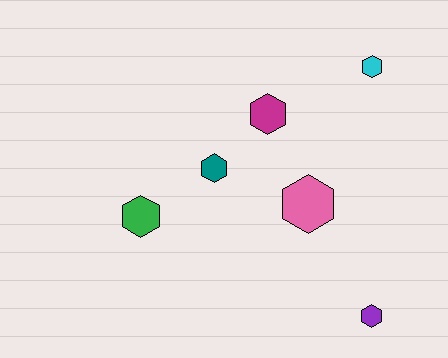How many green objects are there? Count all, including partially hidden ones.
There is 1 green object.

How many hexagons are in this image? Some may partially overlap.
There are 6 hexagons.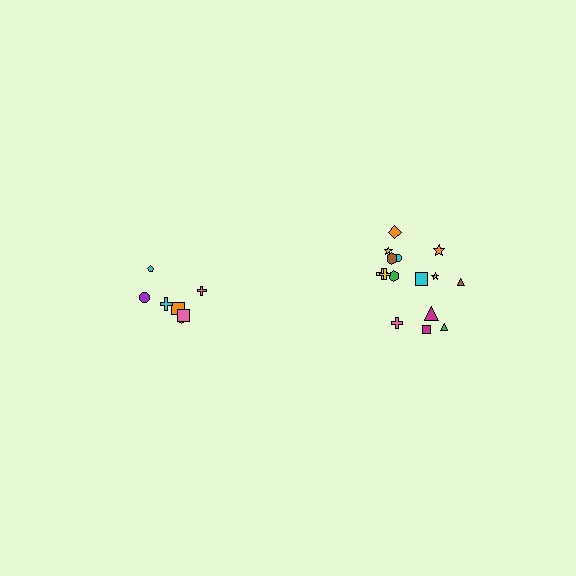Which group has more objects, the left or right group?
The right group.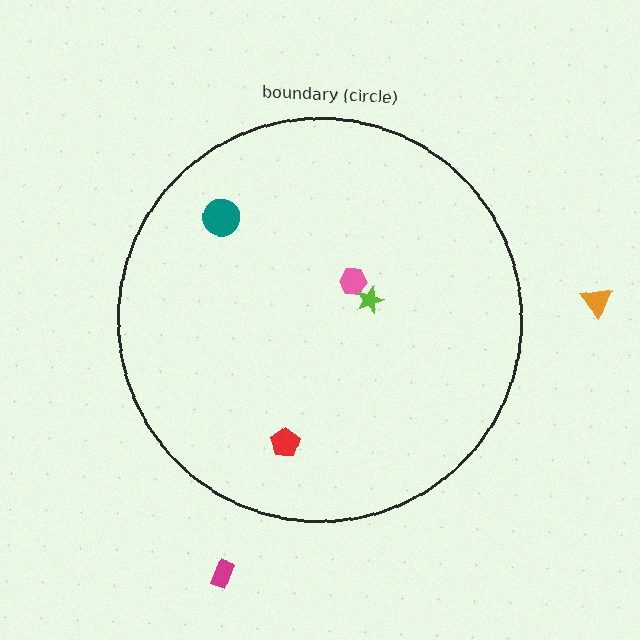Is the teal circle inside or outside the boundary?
Inside.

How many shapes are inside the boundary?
4 inside, 2 outside.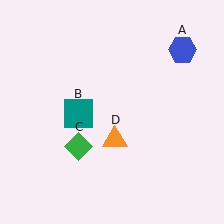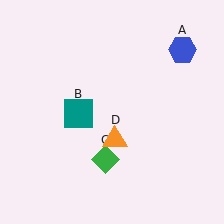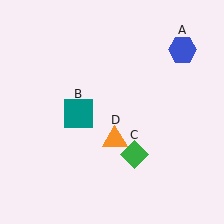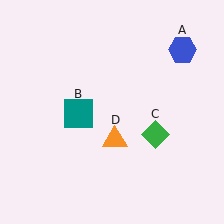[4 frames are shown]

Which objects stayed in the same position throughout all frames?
Blue hexagon (object A) and teal square (object B) and orange triangle (object D) remained stationary.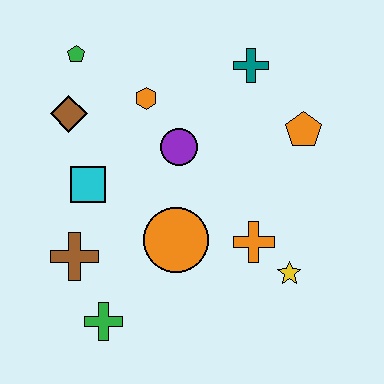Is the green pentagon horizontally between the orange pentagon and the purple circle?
No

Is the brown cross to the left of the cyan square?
Yes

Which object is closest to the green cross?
The brown cross is closest to the green cross.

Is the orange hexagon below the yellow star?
No